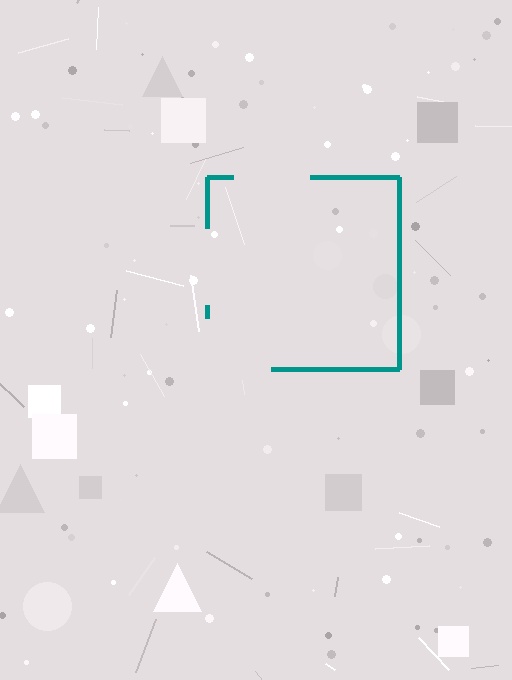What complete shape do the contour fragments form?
The contour fragments form a square.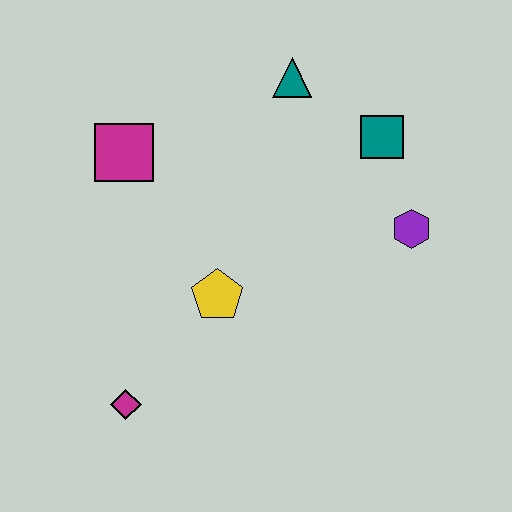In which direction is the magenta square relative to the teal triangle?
The magenta square is to the left of the teal triangle.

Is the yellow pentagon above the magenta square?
No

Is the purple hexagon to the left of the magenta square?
No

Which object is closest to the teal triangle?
The teal square is closest to the teal triangle.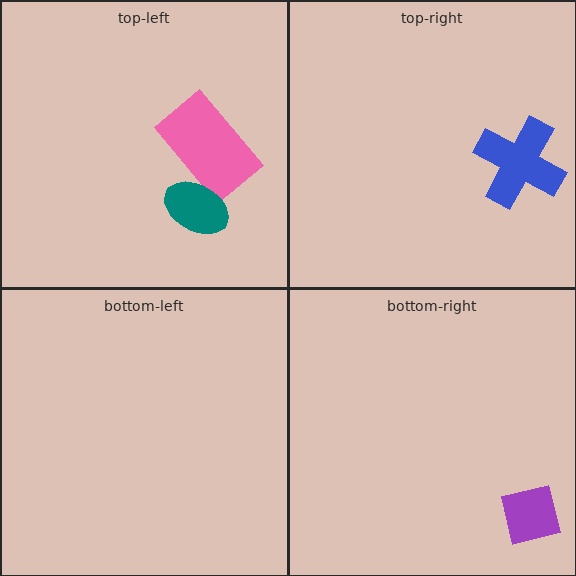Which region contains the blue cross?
The top-right region.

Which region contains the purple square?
The bottom-right region.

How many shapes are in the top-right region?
1.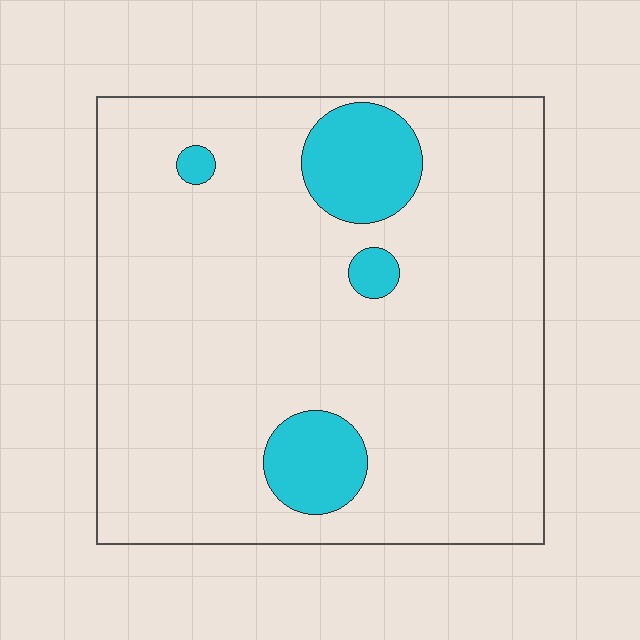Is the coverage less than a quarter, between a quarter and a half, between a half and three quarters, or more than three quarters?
Less than a quarter.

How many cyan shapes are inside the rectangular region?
4.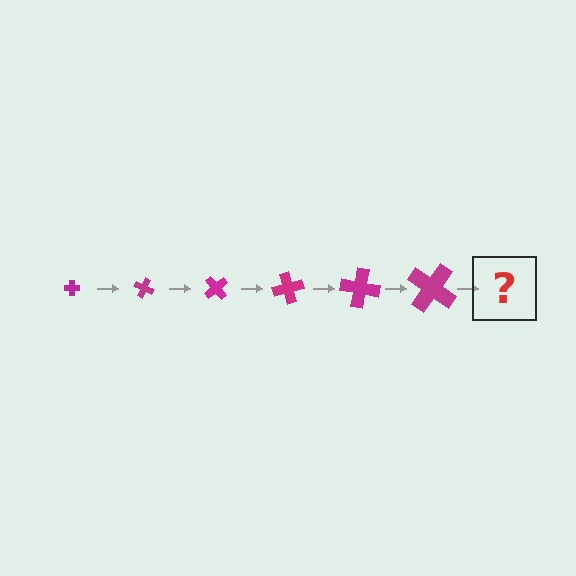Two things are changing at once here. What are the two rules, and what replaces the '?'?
The two rules are that the cross grows larger each step and it rotates 25 degrees each step. The '?' should be a cross, larger than the previous one and rotated 150 degrees from the start.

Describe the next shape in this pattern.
It should be a cross, larger than the previous one and rotated 150 degrees from the start.